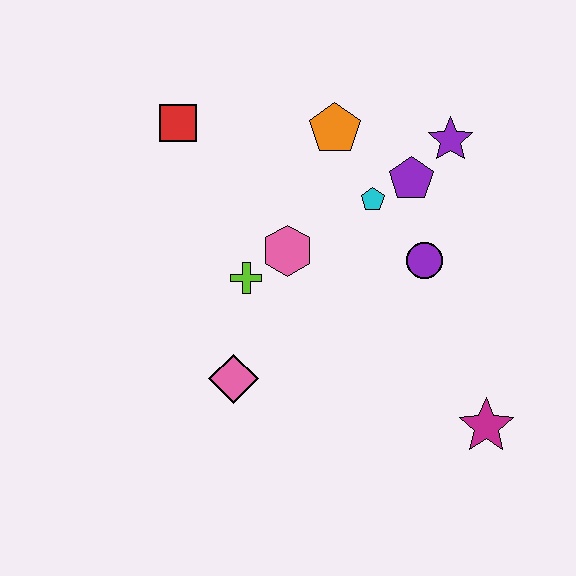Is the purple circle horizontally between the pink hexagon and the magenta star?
Yes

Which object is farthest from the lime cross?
The magenta star is farthest from the lime cross.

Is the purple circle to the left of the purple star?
Yes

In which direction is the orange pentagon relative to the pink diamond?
The orange pentagon is above the pink diamond.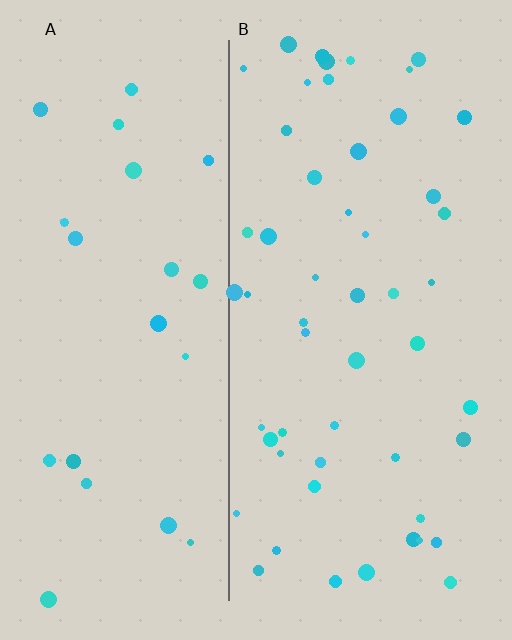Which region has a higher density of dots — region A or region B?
B (the right).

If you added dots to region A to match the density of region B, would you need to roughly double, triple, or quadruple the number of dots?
Approximately double.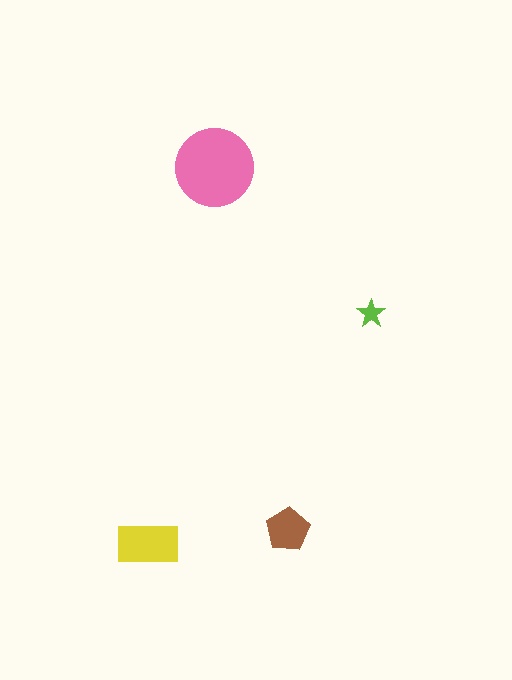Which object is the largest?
The pink circle.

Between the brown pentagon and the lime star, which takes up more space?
The brown pentagon.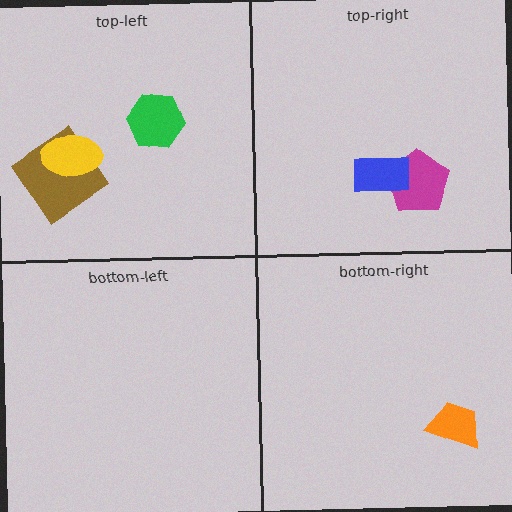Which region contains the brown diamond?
The top-left region.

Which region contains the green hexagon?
The top-left region.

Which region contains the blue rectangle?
The top-right region.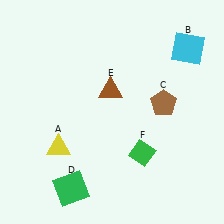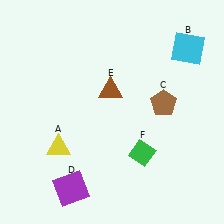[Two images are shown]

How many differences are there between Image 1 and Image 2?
There is 1 difference between the two images.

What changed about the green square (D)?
In Image 1, D is green. In Image 2, it changed to purple.